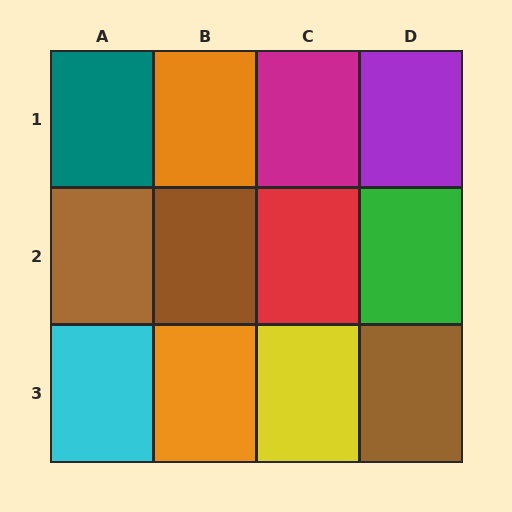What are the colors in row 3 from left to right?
Cyan, orange, yellow, brown.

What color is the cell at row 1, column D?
Purple.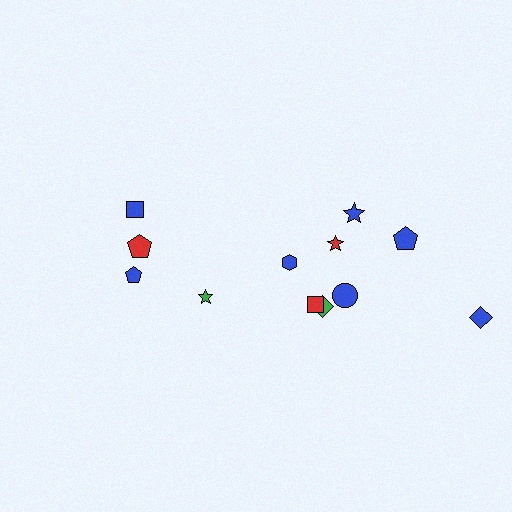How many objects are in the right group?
There are 8 objects.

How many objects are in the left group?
There are 4 objects.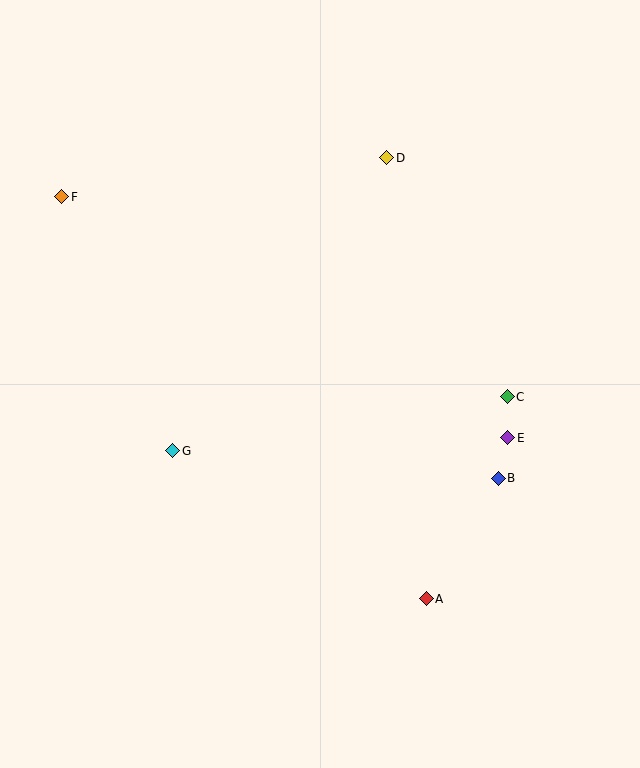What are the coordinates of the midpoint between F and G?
The midpoint between F and G is at (117, 324).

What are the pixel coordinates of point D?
Point D is at (387, 158).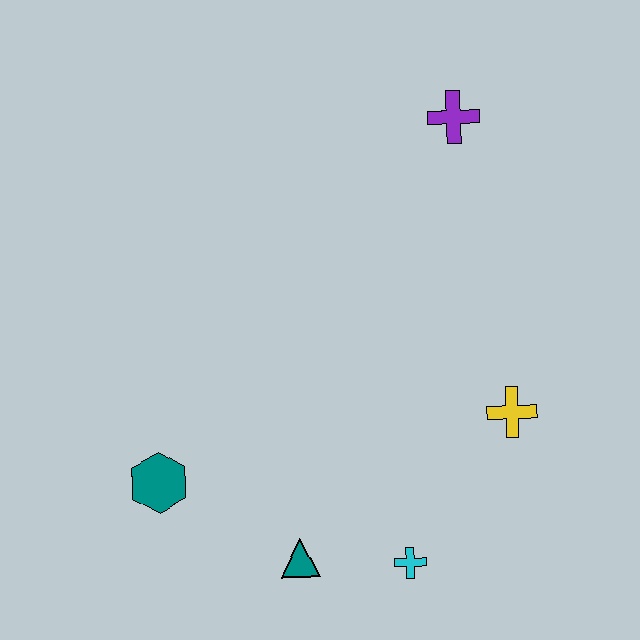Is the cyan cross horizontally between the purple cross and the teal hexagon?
Yes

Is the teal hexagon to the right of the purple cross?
No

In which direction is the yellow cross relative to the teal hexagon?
The yellow cross is to the right of the teal hexagon.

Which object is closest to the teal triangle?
The cyan cross is closest to the teal triangle.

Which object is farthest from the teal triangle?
The purple cross is farthest from the teal triangle.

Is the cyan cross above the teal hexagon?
No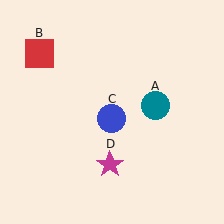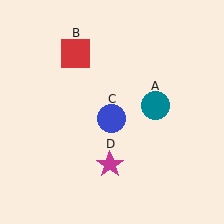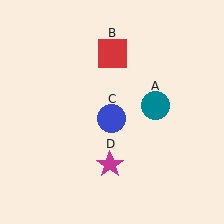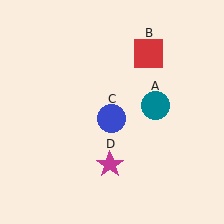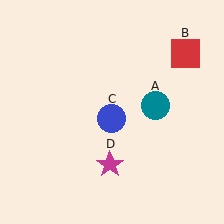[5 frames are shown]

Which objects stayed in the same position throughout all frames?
Teal circle (object A) and blue circle (object C) and magenta star (object D) remained stationary.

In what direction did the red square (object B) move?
The red square (object B) moved right.